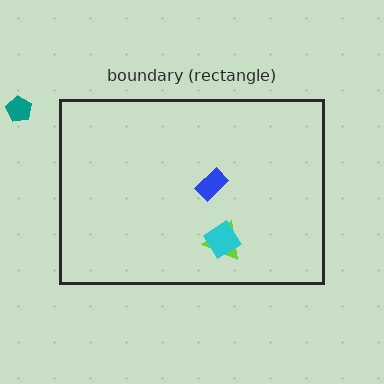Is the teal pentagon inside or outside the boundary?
Outside.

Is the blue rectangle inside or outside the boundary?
Inside.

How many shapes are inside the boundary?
3 inside, 1 outside.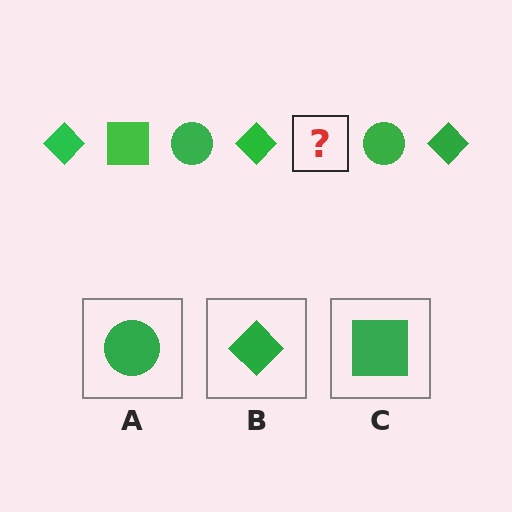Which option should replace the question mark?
Option C.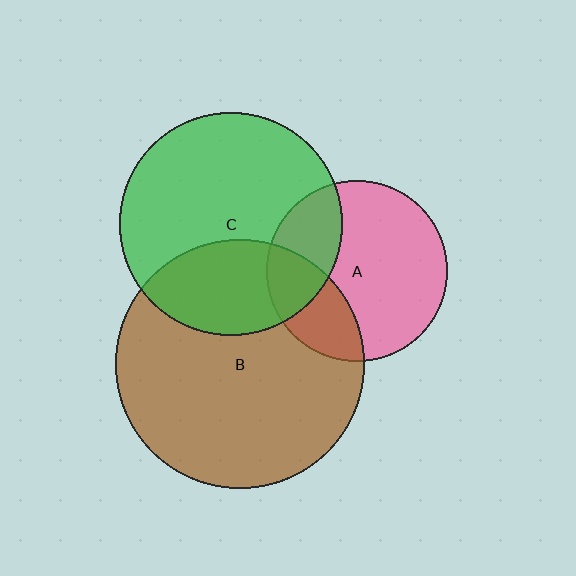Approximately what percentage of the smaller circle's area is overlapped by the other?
Approximately 25%.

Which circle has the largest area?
Circle B (brown).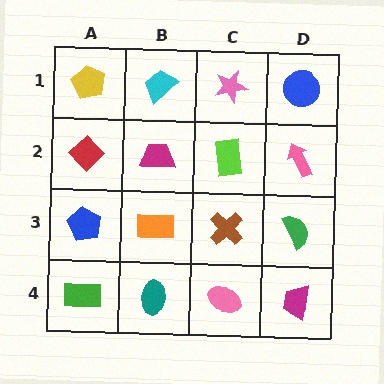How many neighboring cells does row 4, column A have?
2.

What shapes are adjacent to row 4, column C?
A brown cross (row 3, column C), a teal ellipse (row 4, column B), a magenta trapezoid (row 4, column D).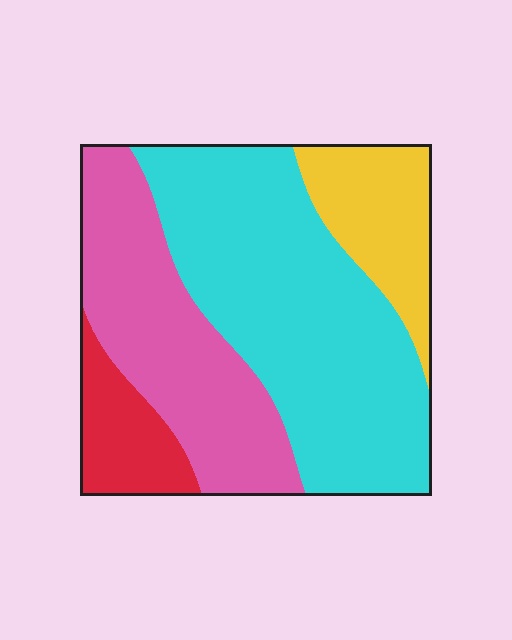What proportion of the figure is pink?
Pink covers 29% of the figure.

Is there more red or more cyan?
Cyan.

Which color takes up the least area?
Red, at roughly 10%.